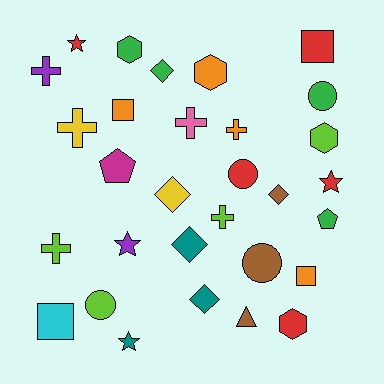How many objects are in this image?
There are 30 objects.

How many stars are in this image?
There are 4 stars.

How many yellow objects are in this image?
There are 2 yellow objects.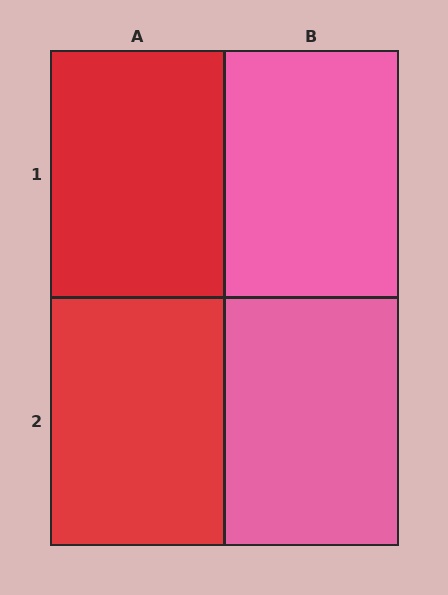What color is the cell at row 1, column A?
Red.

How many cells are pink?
2 cells are pink.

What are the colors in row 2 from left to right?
Red, pink.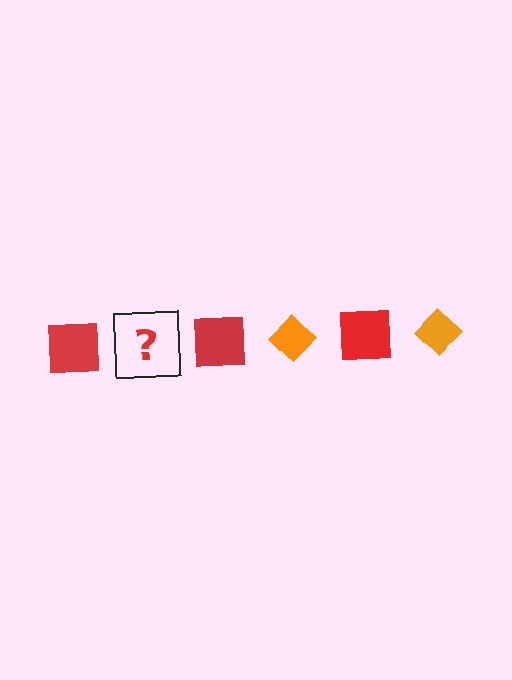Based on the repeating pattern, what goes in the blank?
The blank should be an orange diamond.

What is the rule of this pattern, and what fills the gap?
The rule is that the pattern alternates between red square and orange diamond. The gap should be filled with an orange diamond.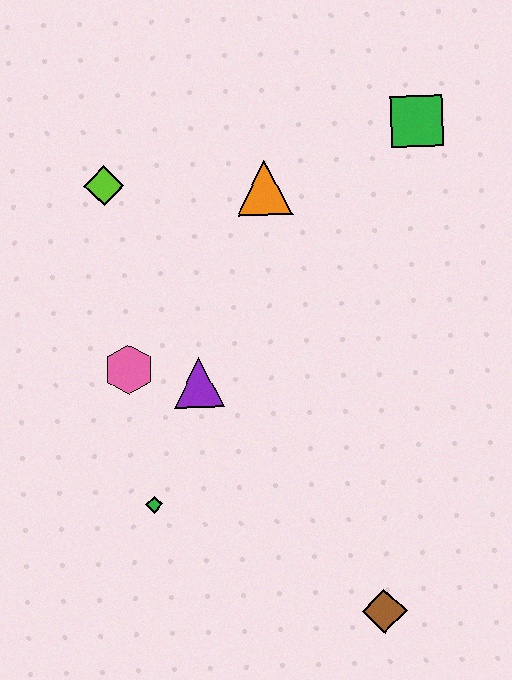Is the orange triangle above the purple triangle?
Yes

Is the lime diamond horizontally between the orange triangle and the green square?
No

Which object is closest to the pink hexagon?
The purple triangle is closest to the pink hexagon.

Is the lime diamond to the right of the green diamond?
No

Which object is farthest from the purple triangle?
The green square is farthest from the purple triangle.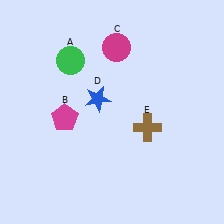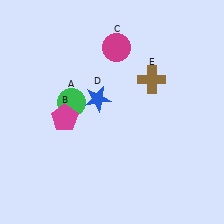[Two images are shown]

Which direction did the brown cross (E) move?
The brown cross (E) moved up.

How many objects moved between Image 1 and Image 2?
2 objects moved between the two images.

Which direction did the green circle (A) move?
The green circle (A) moved down.